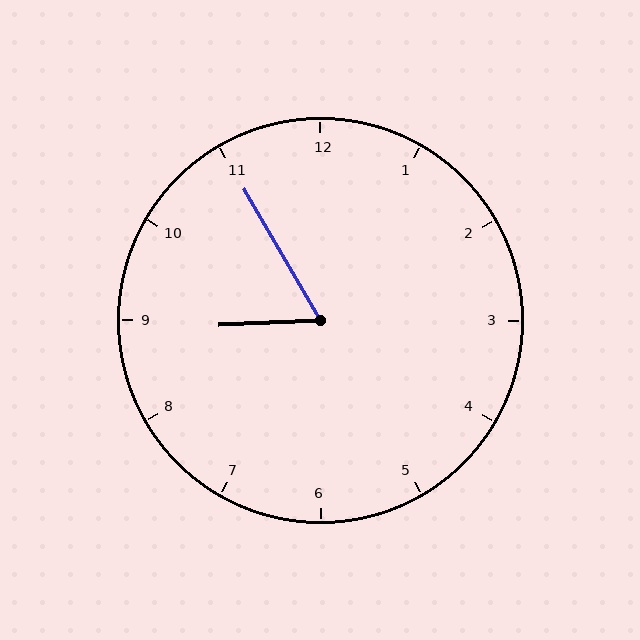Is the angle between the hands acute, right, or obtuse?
It is acute.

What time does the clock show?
8:55.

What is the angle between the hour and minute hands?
Approximately 62 degrees.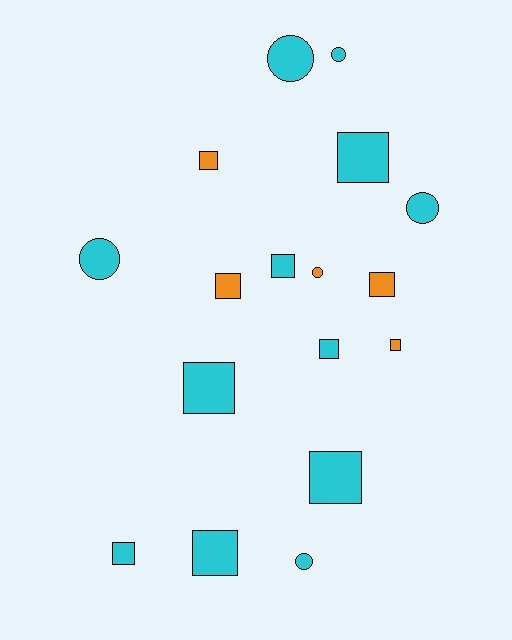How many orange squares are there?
There are 4 orange squares.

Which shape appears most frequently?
Square, with 11 objects.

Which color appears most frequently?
Cyan, with 12 objects.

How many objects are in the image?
There are 17 objects.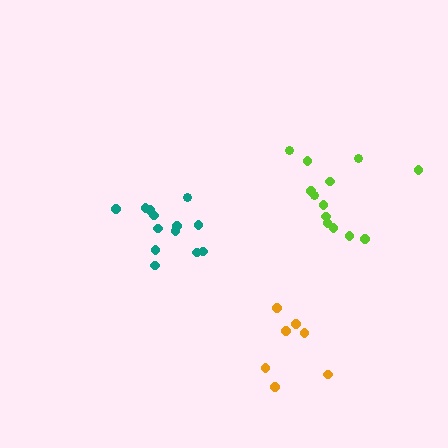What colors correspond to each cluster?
The clusters are colored: lime, orange, teal.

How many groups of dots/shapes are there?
There are 3 groups.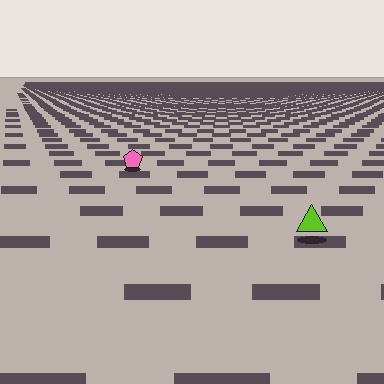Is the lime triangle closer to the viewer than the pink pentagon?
Yes. The lime triangle is closer — you can tell from the texture gradient: the ground texture is coarser near it.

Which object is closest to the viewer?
The lime triangle is closest. The texture marks near it are larger and more spread out.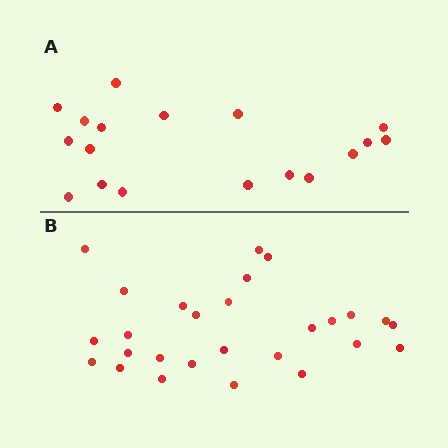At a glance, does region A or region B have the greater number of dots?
Region B (the bottom region) has more dots.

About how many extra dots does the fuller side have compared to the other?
Region B has roughly 8 or so more dots than region A.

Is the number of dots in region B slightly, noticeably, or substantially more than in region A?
Region B has substantially more. The ratio is roughly 1.5 to 1.